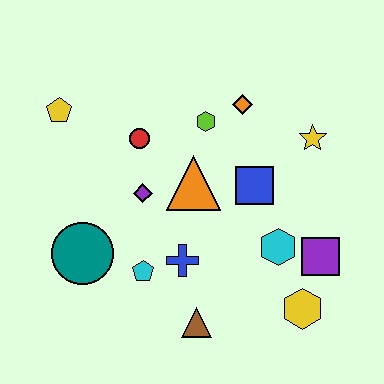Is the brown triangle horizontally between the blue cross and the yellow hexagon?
Yes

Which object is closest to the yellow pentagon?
The red circle is closest to the yellow pentagon.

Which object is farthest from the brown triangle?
The yellow pentagon is farthest from the brown triangle.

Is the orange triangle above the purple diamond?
Yes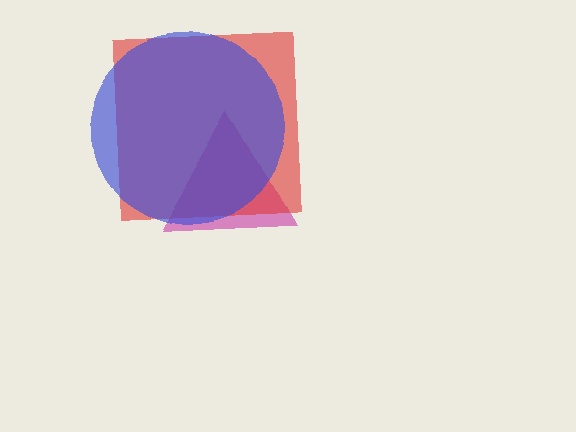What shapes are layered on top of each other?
The layered shapes are: a magenta triangle, a red square, a blue circle.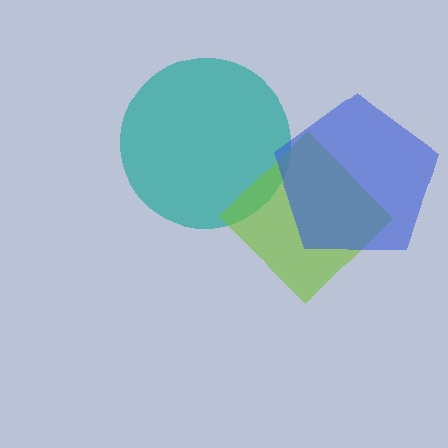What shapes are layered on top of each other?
The layered shapes are: a teal circle, a lime diamond, a blue pentagon.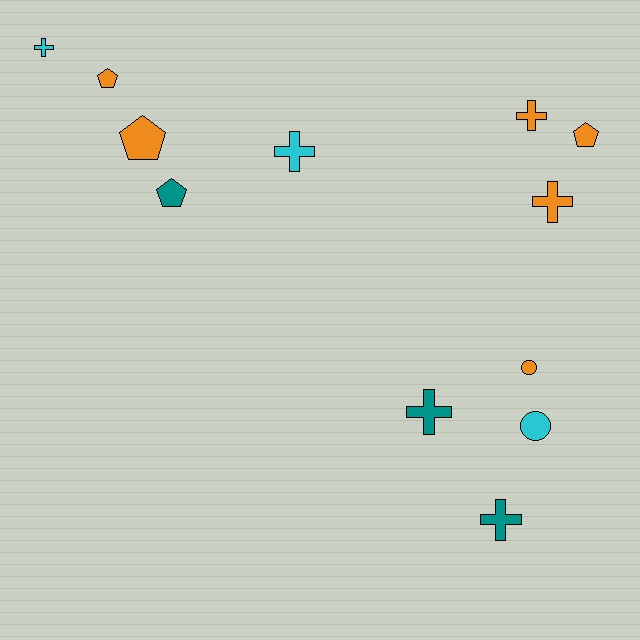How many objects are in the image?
There are 12 objects.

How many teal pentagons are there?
There is 1 teal pentagon.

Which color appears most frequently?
Orange, with 6 objects.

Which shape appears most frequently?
Cross, with 6 objects.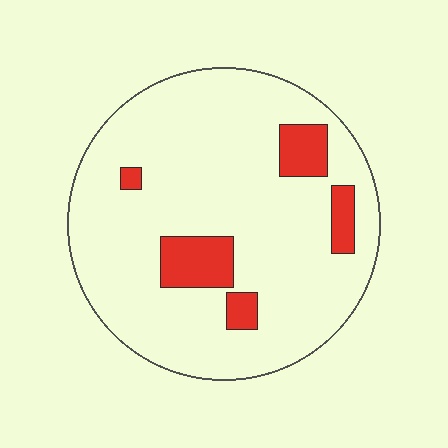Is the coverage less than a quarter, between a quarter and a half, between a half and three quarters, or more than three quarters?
Less than a quarter.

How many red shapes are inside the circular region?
5.